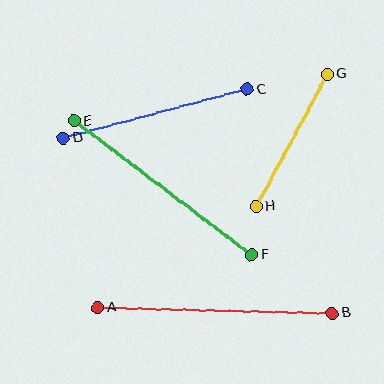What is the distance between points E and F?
The distance is approximately 222 pixels.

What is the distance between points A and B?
The distance is approximately 234 pixels.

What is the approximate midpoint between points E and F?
The midpoint is at approximately (163, 188) pixels.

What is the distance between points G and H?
The distance is approximately 150 pixels.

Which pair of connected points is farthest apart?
Points A and B are farthest apart.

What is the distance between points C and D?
The distance is approximately 190 pixels.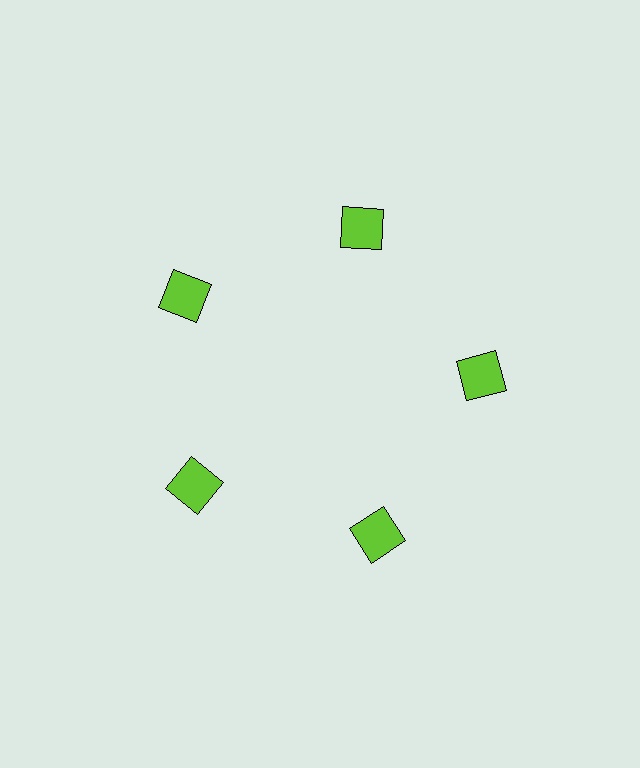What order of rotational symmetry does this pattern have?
This pattern has 5-fold rotational symmetry.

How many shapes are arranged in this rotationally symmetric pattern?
There are 5 shapes, arranged in 5 groups of 1.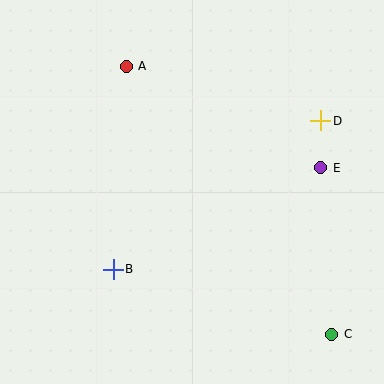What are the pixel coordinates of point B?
Point B is at (113, 269).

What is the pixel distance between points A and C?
The distance between A and C is 338 pixels.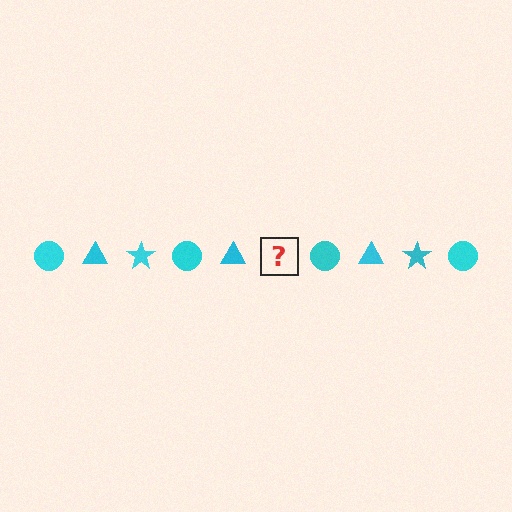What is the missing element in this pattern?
The missing element is a cyan star.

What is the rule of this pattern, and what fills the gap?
The rule is that the pattern cycles through circle, triangle, star shapes in cyan. The gap should be filled with a cyan star.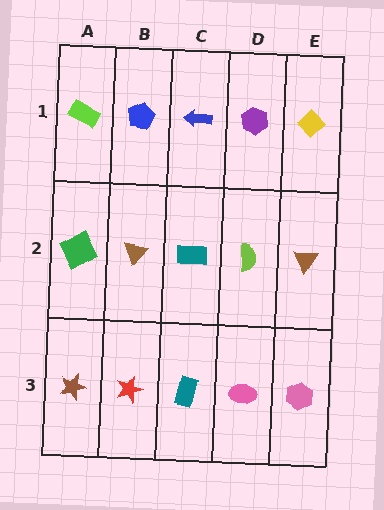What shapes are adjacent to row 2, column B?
A blue pentagon (row 1, column B), a red star (row 3, column B), a green square (row 2, column A), a teal rectangle (row 2, column C).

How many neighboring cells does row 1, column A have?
2.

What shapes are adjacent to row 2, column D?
A purple hexagon (row 1, column D), a pink ellipse (row 3, column D), a teal rectangle (row 2, column C), a brown triangle (row 2, column E).